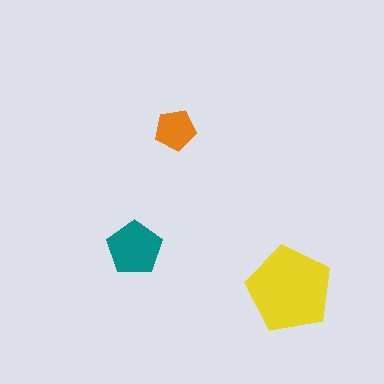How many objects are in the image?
There are 3 objects in the image.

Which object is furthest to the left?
The teal pentagon is leftmost.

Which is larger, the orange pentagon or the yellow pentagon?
The yellow one.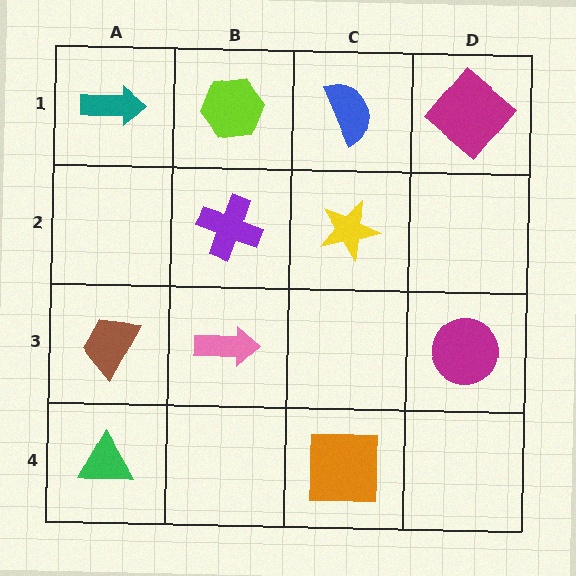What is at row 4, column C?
An orange square.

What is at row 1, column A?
A teal arrow.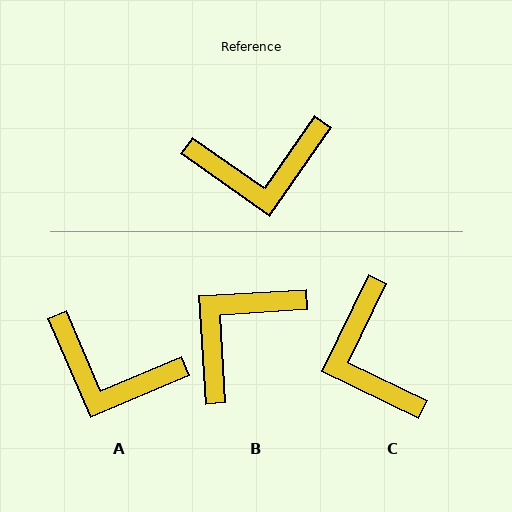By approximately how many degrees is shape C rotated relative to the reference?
Approximately 81 degrees clockwise.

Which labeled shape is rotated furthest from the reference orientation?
B, about 141 degrees away.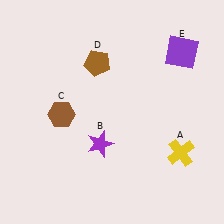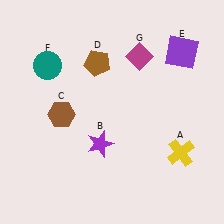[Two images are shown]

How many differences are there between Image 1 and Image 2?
There are 2 differences between the two images.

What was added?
A teal circle (F), a magenta diamond (G) were added in Image 2.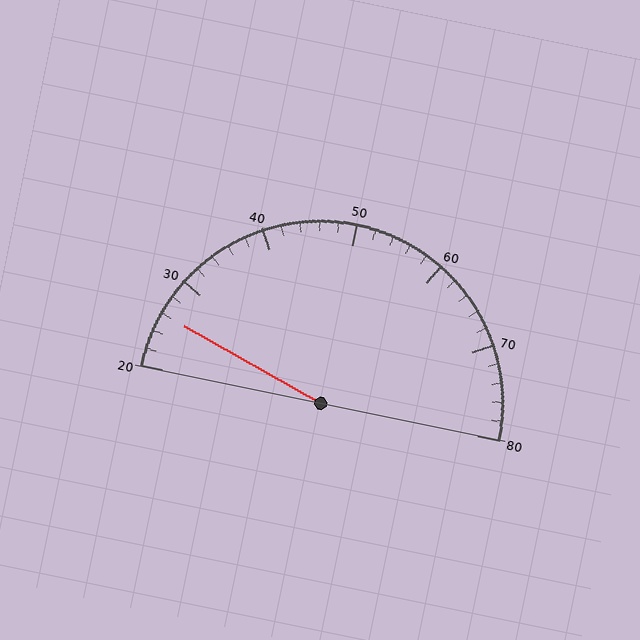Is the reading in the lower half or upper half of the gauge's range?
The reading is in the lower half of the range (20 to 80).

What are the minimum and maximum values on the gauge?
The gauge ranges from 20 to 80.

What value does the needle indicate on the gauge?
The needle indicates approximately 26.